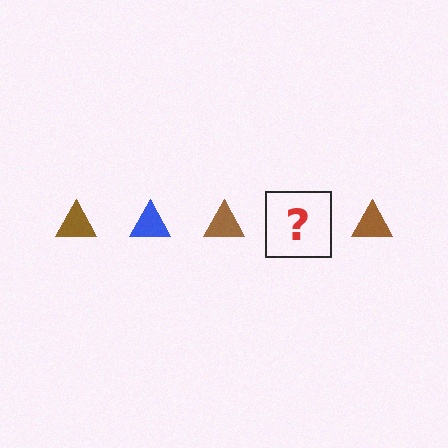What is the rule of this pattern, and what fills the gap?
The rule is that the pattern cycles through brown, blue triangles. The gap should be filled with a blue triangle.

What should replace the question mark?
The question mark should be replaced with a blue triangle.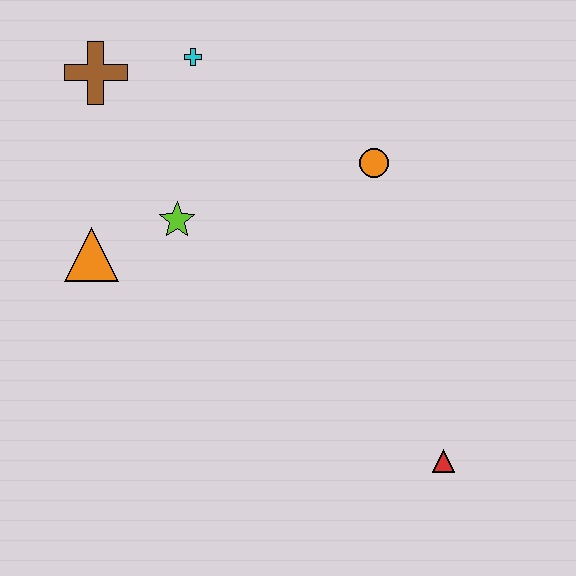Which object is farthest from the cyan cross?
The red triangle is farthest from the cyan cross.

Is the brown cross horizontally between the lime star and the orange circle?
No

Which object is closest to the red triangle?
The orange circle is closest to the red triangle.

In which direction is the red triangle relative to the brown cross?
The red triangle is below the brown cross.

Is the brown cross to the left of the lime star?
Yes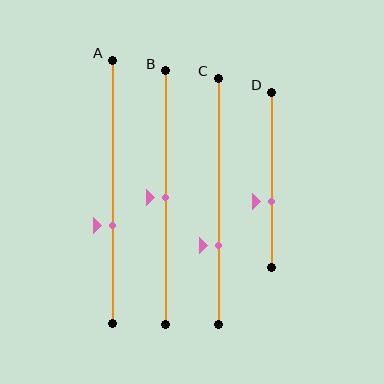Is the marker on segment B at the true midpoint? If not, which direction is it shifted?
Yes, the marker on segment B is at the true midpoint.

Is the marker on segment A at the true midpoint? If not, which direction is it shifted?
No, the marker on segment A is shifted downward by about 13% of the segment length.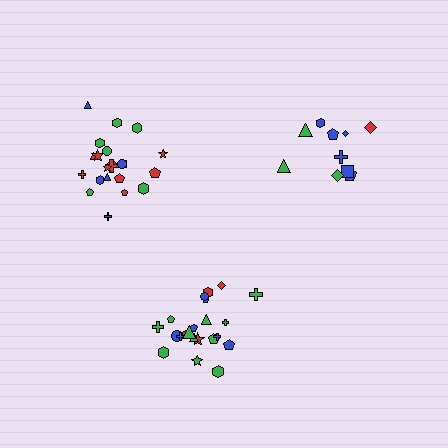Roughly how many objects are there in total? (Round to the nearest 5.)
Roughly 55 objects in total.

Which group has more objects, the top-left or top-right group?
The top-left group.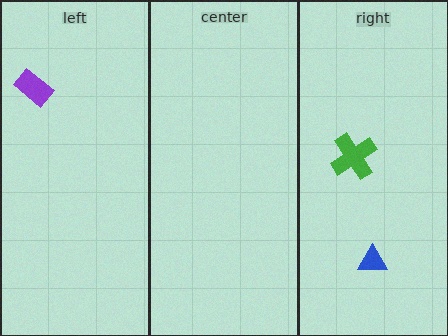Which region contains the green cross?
The right region.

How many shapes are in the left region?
1.